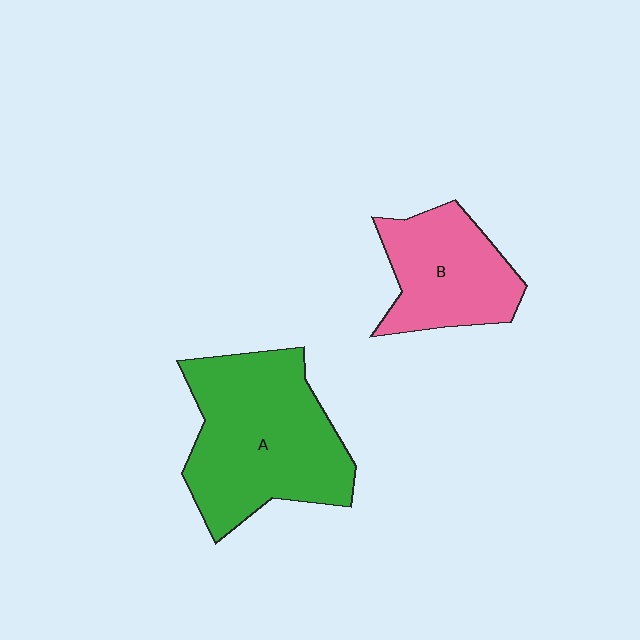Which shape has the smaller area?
Shape B (pink).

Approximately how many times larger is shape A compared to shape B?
Approximately 1.6 times.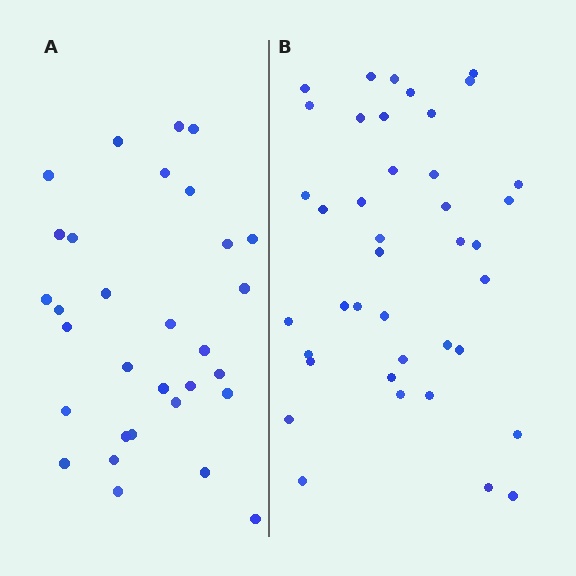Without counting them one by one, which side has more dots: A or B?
Region B (the right region) has more dots.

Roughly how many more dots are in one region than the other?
Region B has roughly 8 or so more dots than region A.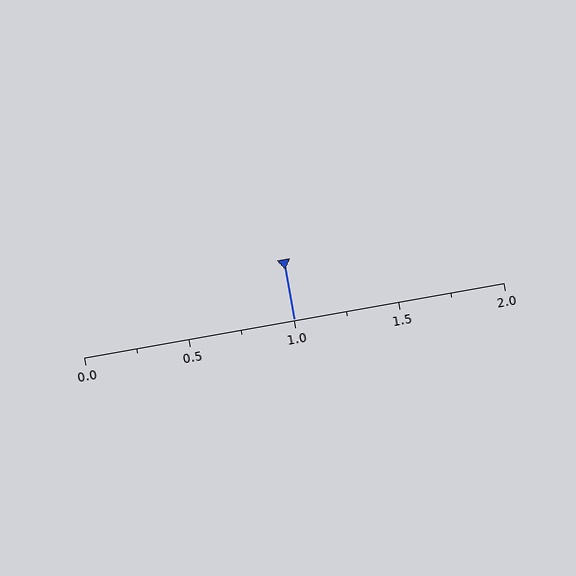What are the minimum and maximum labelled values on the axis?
The axis runs from 0.0 to 2.0.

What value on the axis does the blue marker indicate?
The marker indicates approximately 1.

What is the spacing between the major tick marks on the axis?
The major ticks are spaced 0.5 apart.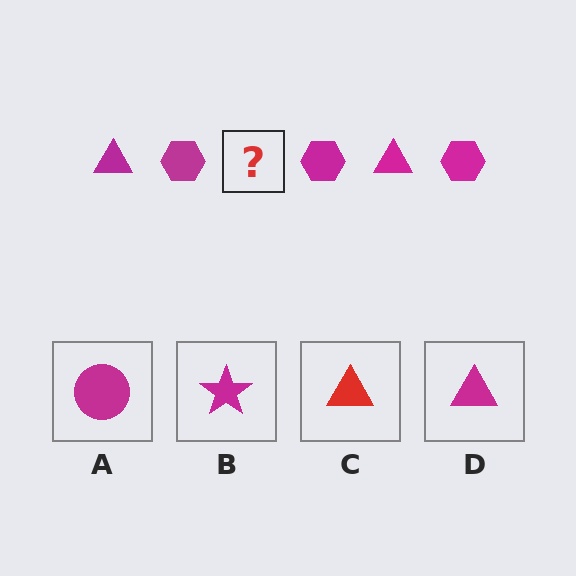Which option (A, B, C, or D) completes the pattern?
D.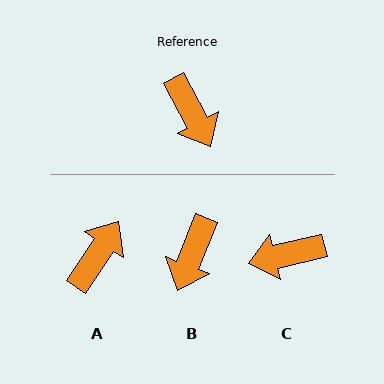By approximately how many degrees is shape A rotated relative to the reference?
Approximately 118 degrees counter-clockwise.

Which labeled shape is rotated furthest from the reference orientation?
A, about 118 degrees away.